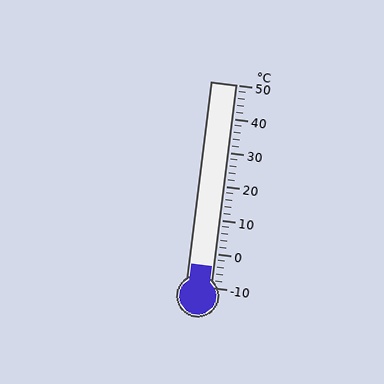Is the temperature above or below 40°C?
The temperature is below 40°C.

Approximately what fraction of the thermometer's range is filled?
The thermometer is filled to approximately 10% of its range.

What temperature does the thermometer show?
The thermometer shows approximately -4°C.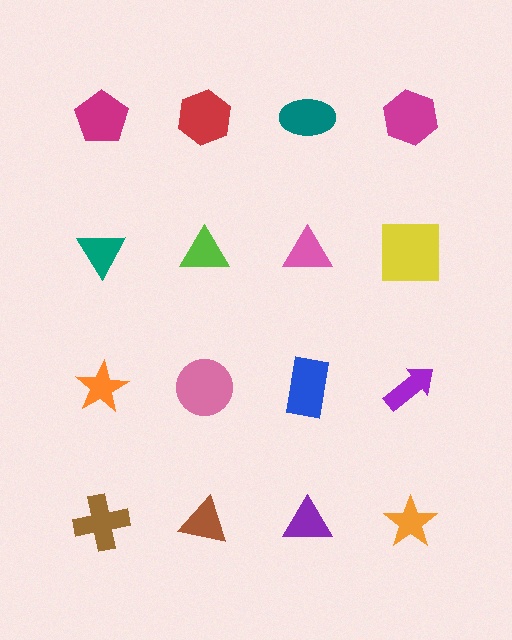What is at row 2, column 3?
A pink triangle.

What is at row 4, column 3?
A purple triangle.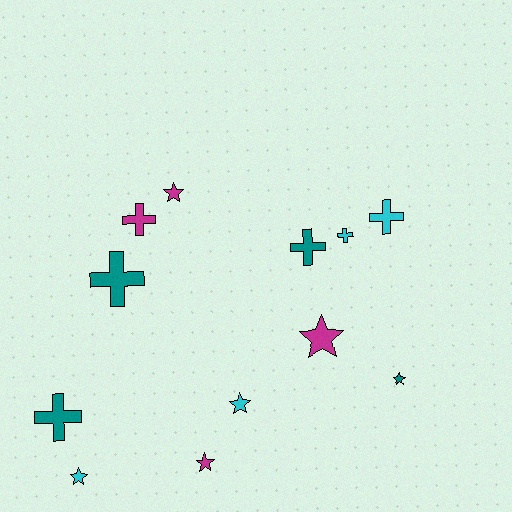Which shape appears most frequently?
Star, with 6 objects.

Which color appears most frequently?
Magenta, with 4 objects.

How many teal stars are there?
There is 1 teal star.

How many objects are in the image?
There are 12 objects.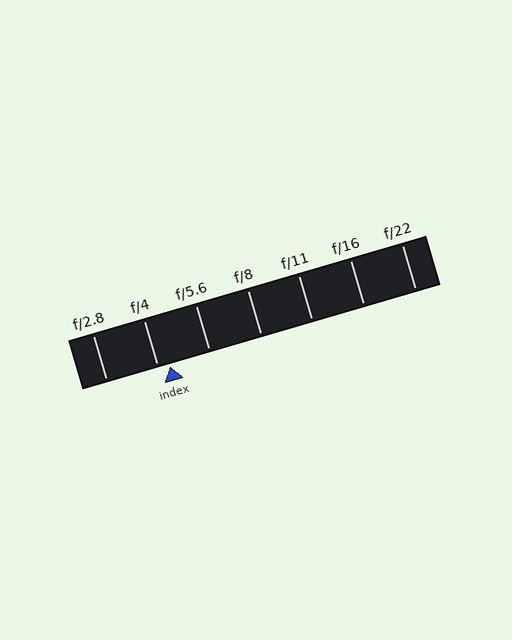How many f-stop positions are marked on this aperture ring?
There are 7 f-stop positions marked.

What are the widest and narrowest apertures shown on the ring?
The widest aperture shown is f/2.8 and the narrowest is f/22.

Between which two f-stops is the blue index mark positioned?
The index mark is between f/4 and f/5.6.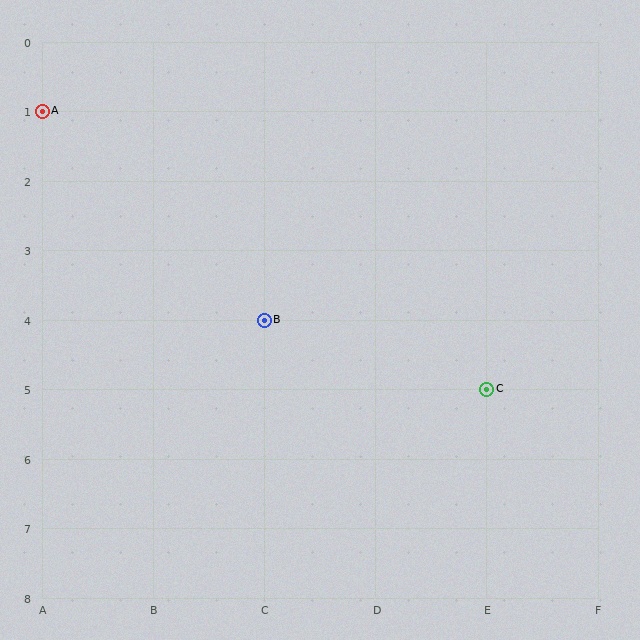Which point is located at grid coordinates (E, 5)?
Point C is at (E, 5).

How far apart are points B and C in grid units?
Points B and C are 2 columns and 1 row apart (about 2.2 grid units diagonally).